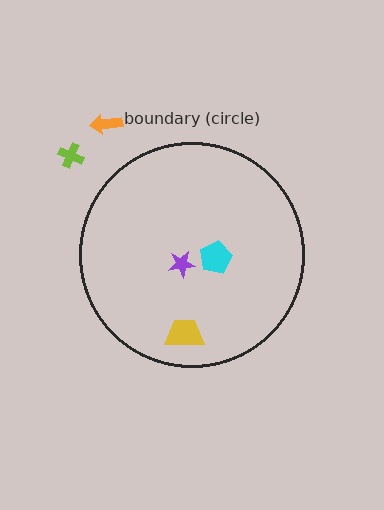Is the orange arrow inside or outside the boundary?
Outside.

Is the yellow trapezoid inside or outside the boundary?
Inside.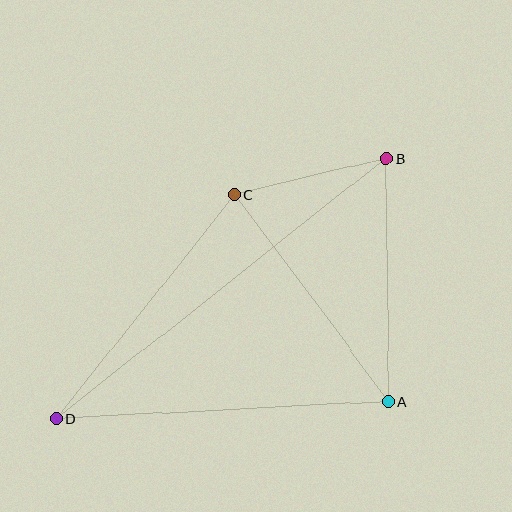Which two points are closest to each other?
Points B and C are closest to each other.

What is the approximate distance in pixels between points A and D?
The distance between A and D is approximately 333 pixels.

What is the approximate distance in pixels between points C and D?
The distance between C and D is approximately 286 pixels.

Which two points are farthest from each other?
Points B and D are farthest from each other.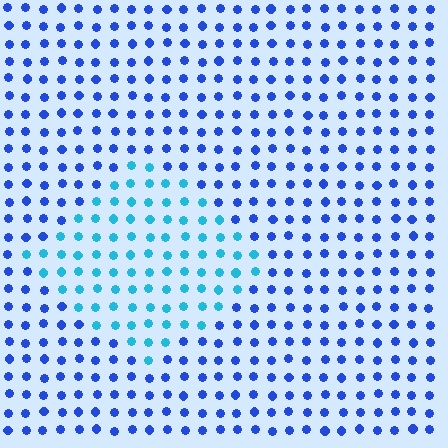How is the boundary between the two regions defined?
The boundary is defined purely by a slight shift in hue (about 37 degrees). Spacing, size, and orientation are identical on both sides.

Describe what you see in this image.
The image is filled with small blue elements in a uniform arrangement. A diamond-shaped region is visible where the elements are tinted to a slightly different hue, forming a subtle color boundary.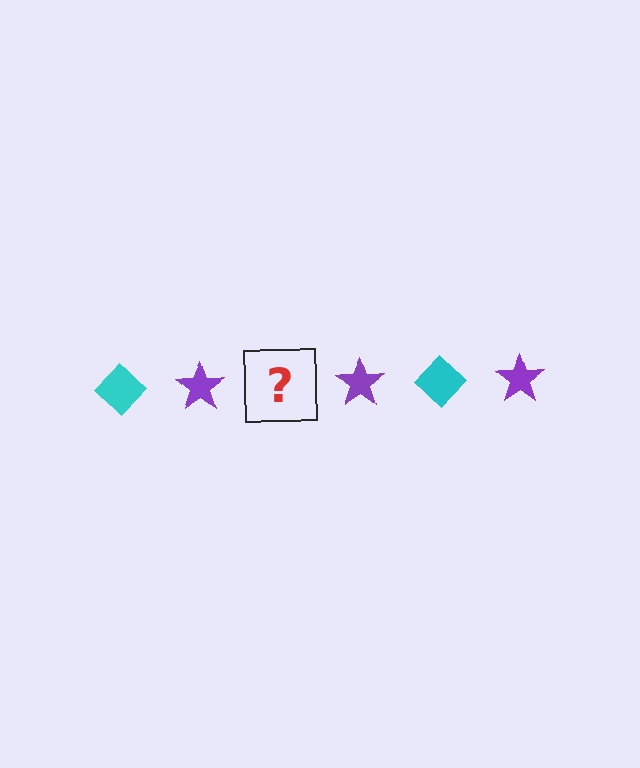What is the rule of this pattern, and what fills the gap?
The rule is that the pattern alternates between cyan diamond and purple star. The gap should be filled with a cyan diamond.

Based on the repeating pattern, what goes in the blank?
The blank should be a cyan diamond.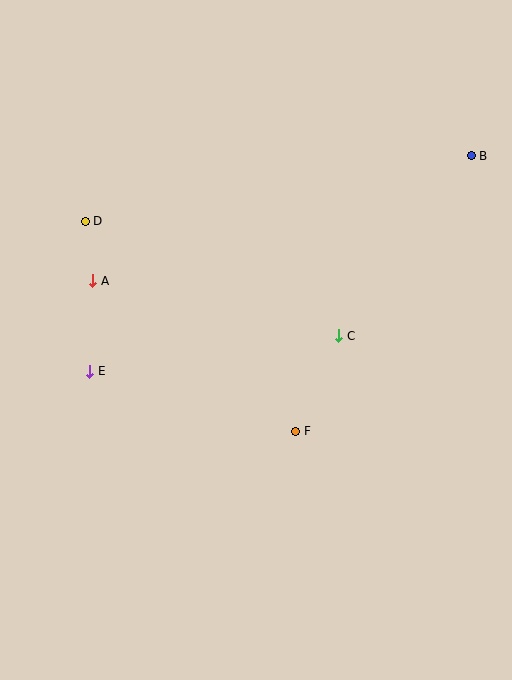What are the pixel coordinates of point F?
Point F is at (296, 431).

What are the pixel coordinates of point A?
Point A is at (93, 281).